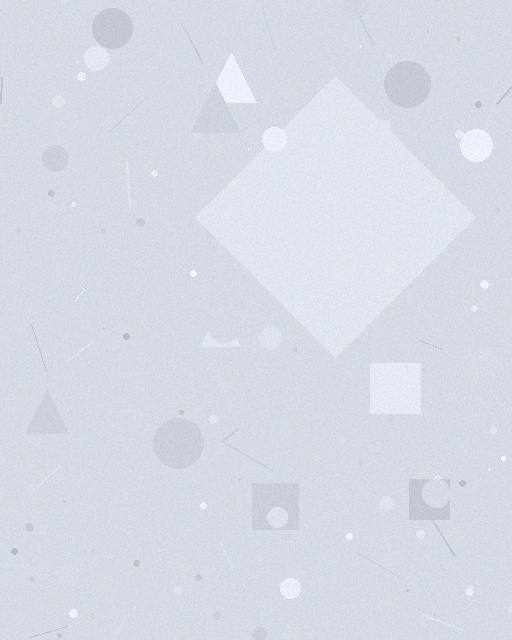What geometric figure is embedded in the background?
A diamond is embedded in the background.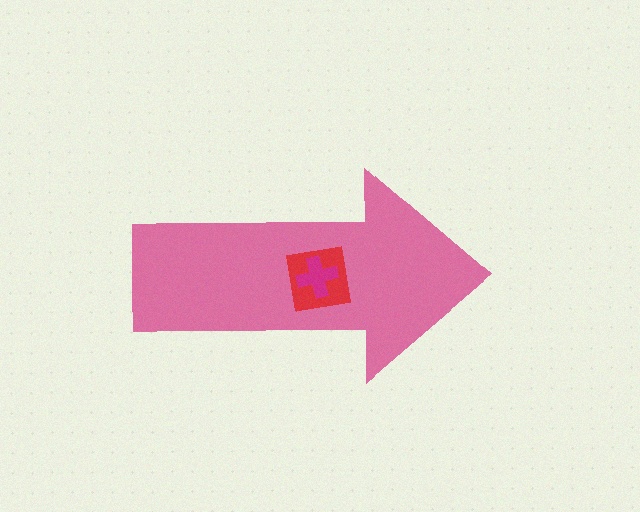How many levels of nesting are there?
3.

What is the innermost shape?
The magenta cross.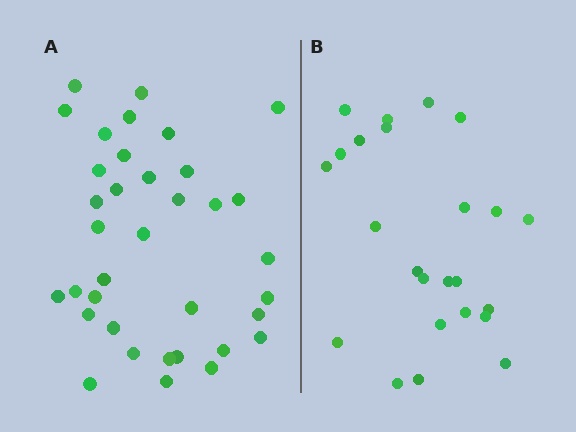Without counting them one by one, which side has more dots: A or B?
Region A (the left region) has more dots.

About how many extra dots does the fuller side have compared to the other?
Region A has roughly 12 or so more dots than region B.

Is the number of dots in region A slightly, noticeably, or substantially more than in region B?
Region A has substantially more. The ratio is roughly 1.5 to 1.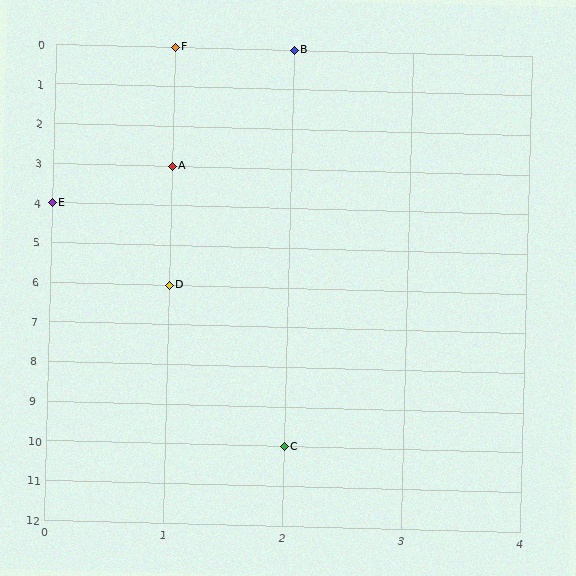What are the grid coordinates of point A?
Point A is at grid coordinates (1, 3).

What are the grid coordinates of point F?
Point F is at grid coordinates (1, 0).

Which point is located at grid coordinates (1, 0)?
Point F is at (1, 0).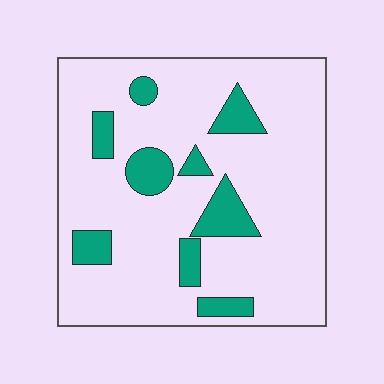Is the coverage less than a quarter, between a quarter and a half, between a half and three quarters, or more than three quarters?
Less than a quarter.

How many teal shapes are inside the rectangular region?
9.